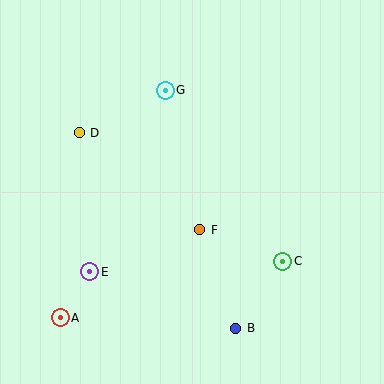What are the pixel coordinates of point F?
Point F is at (200, 230).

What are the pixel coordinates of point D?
Point D is at (79, 133).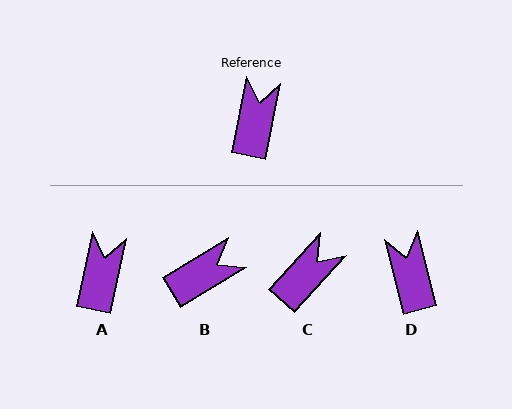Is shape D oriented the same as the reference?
No, it is off by about 26 degrees.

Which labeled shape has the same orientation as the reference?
A.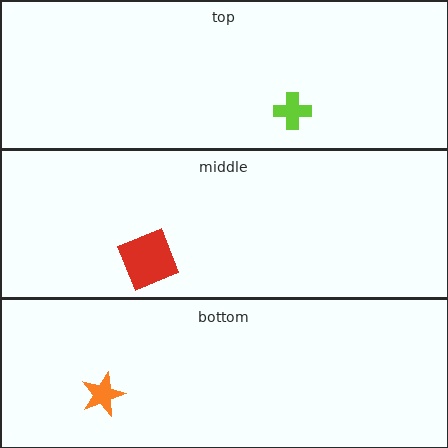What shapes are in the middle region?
The red square.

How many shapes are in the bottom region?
1.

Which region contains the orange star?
The bottom region.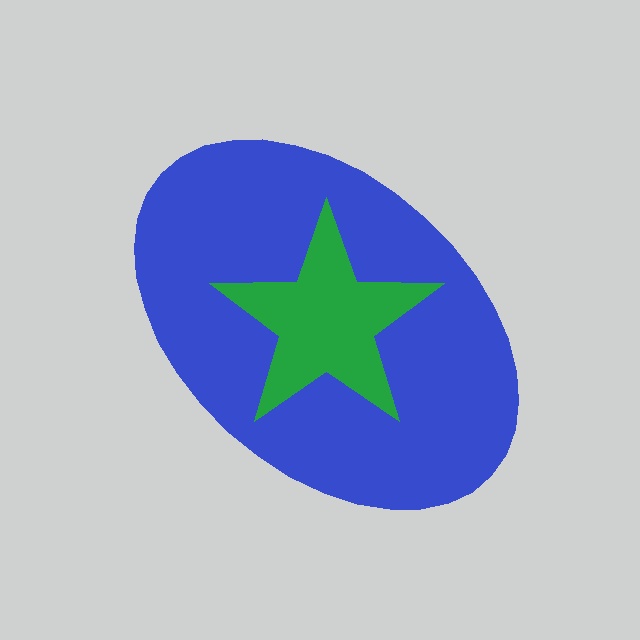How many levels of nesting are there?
2.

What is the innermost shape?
The green star.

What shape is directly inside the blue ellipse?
The green star.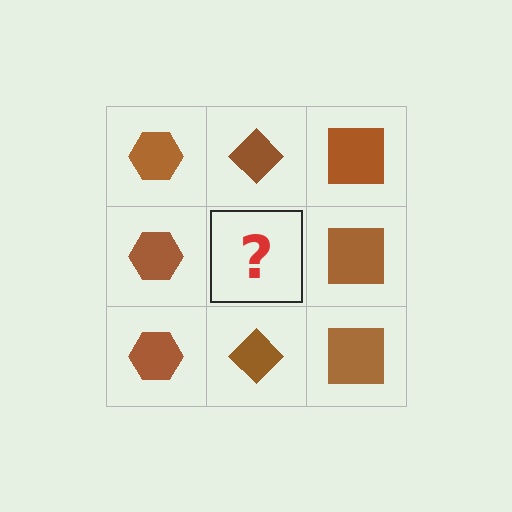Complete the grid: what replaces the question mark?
The question mark should be replaced with a brown diamond.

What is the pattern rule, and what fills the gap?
The rule is that each column has a consistent shape. The gap should be filled with a brown diamond.